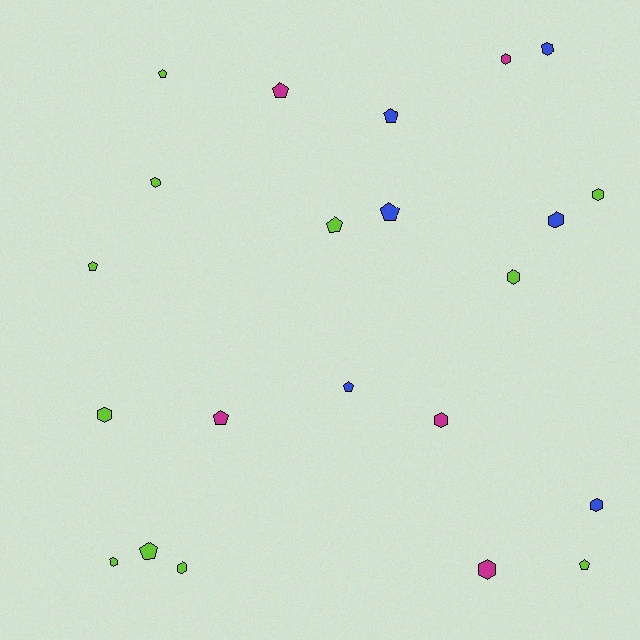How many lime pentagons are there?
There are 5 lime pentagons.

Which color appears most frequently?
Lime, with 11 objects.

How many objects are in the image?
There are 22 objects.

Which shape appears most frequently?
Hexagon, with 12 objects.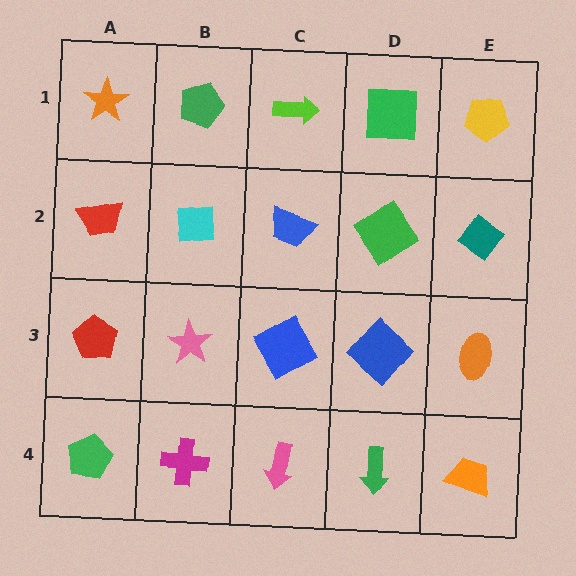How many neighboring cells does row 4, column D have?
3.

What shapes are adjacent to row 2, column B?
A green pentagon (row 1, column B), a pink star (row 3, column B), a red trapezoid (row 2, column A), a blue trapezoid (row 2, column C).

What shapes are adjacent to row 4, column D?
A blue diamond (row 3, column D), a pink arrow (row 4, column C), an orange trapezoid (row 4, column E).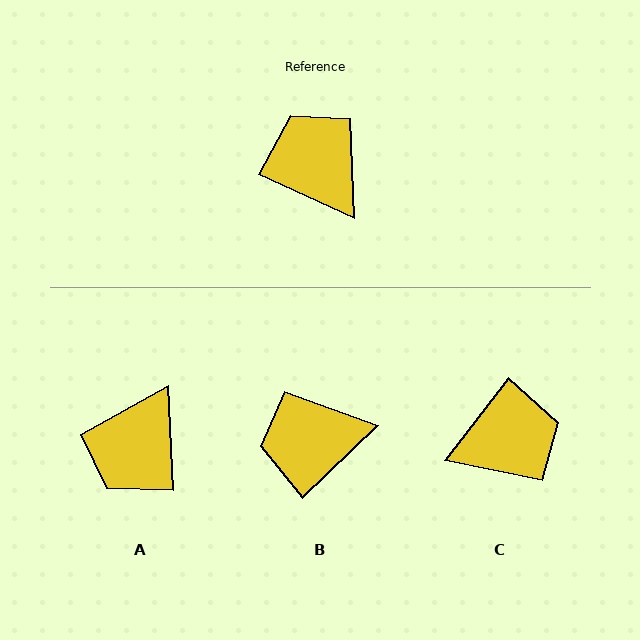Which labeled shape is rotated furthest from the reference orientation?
A, about 117 degrees away.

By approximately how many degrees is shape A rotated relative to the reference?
Approximately 117 degrees counter-clockwise.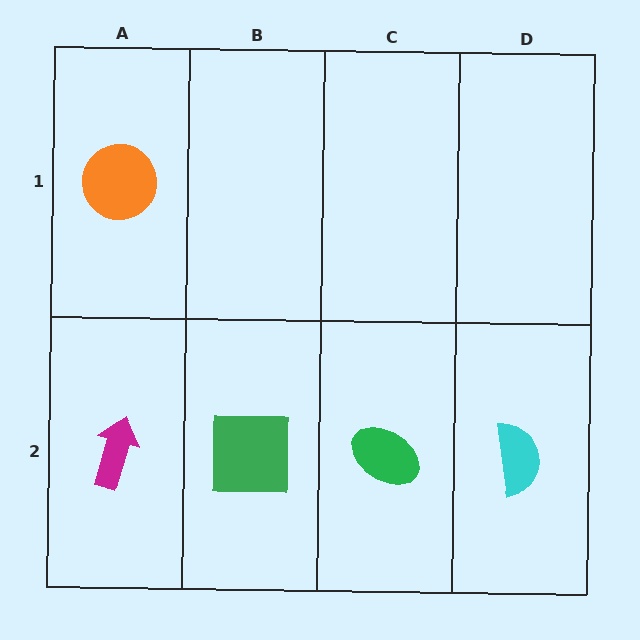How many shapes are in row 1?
1 shape.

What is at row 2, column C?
A green ellipse.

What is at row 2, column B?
A green square.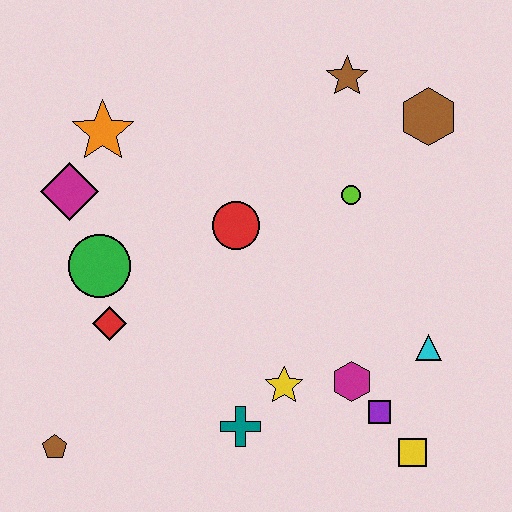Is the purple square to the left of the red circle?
No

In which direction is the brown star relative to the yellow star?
The brown star is above the yellow star.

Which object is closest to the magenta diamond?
The orange star is closest to the magenta diamond.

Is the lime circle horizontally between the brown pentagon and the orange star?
No